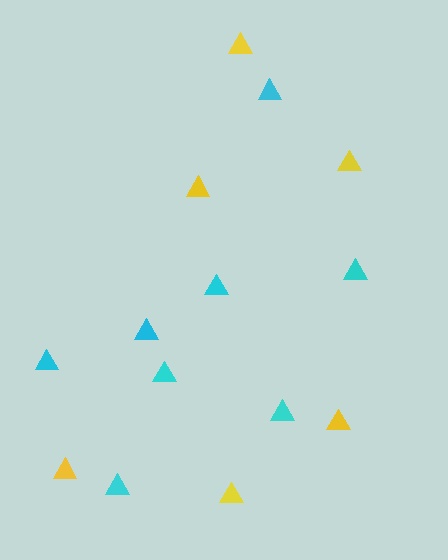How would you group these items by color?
There are 2 groups: one group of yellow triangles (6) and one group of cyan triangles (8).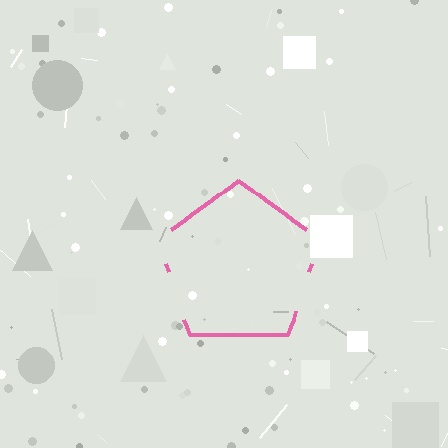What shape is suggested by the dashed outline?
The dashed outline suggests a pentagon.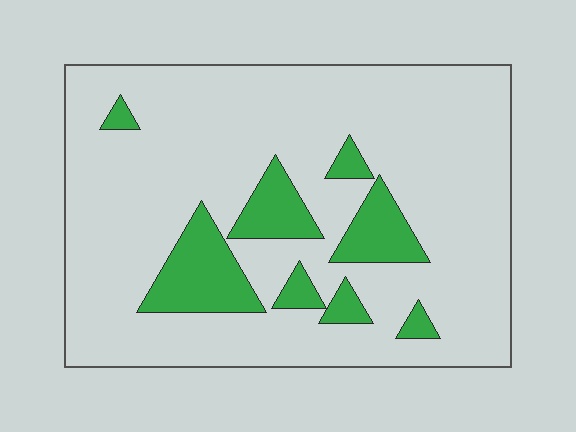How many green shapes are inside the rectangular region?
8.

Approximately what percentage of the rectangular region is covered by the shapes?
Approximately 15%.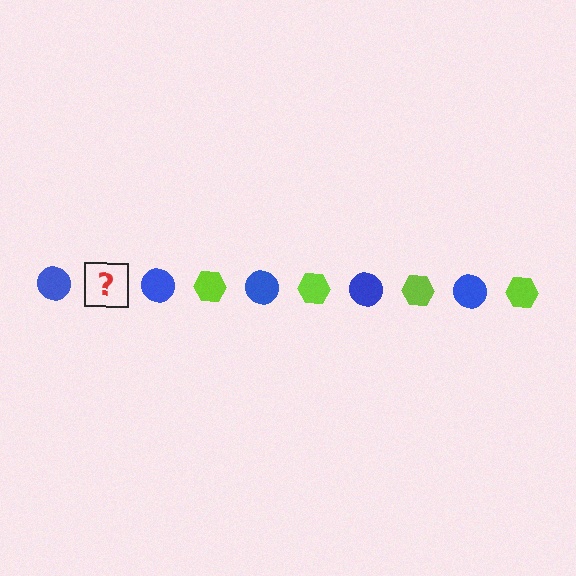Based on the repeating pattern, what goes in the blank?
The blank should be a lime hexagon.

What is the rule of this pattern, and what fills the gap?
The rule is that the pattern alternates between blue circle and lime hexagon. The gap should be filled with a lime hexagon.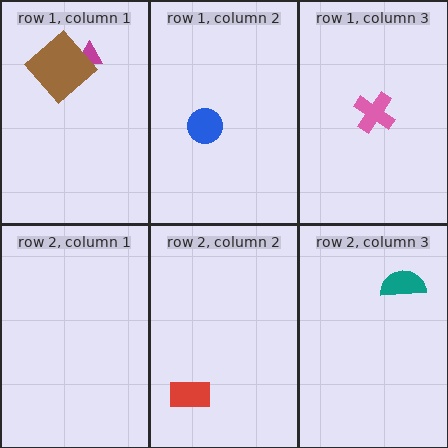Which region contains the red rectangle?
The row 2, column 2 region.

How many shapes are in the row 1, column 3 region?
1.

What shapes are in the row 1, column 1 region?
The magenta triangle, the brown diamond.